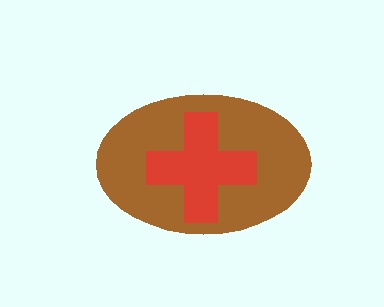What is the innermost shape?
The red cross.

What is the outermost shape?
The brown ellipse.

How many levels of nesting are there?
2.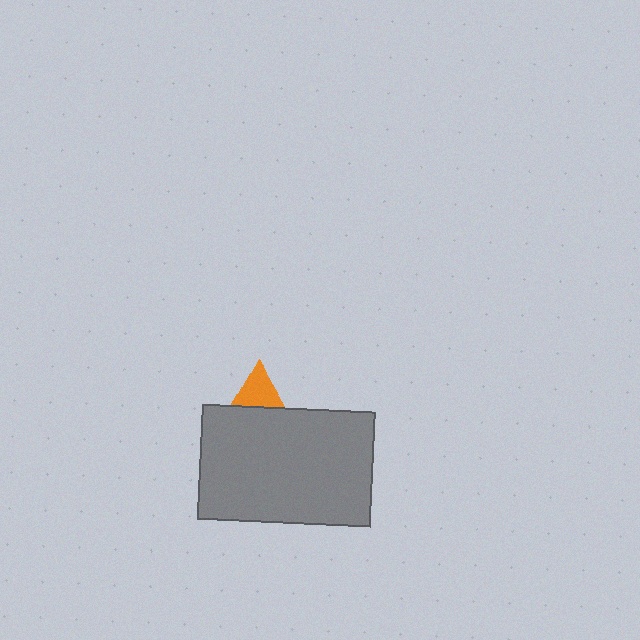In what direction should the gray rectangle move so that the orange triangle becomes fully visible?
The gray rectangle should move down. That is the shortest direction to clear the overlap and leave the orange triangle fully visible.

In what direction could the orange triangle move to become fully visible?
The orange triangle could move up. That would shift it out from behind the gray rectangle entirely.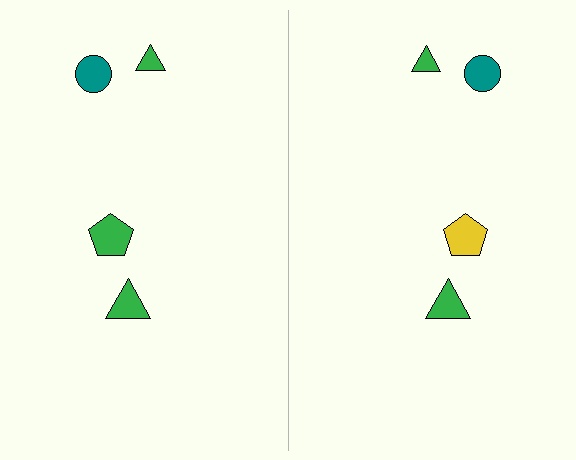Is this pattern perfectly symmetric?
No, the pattern is not perfectly symmetric. The yellow pentagon on the right side breaks the symmetry — its mirror counterpart is green.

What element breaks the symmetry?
The yellow pentagon on the right side breaks the symmetry — its mirror counterpart is green.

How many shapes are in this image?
There are 8 shapes in this image.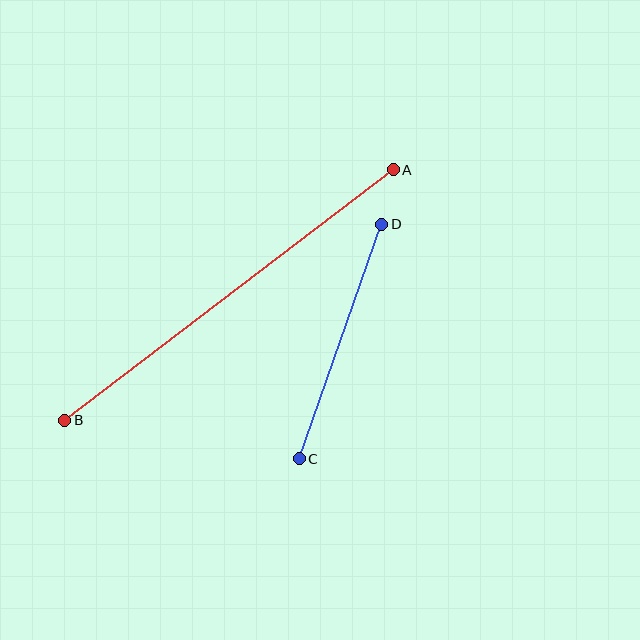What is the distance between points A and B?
The distance is approximately 413 pixels.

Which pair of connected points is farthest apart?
Points A and B are farthest apart.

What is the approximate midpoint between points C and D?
The midpoint is at approximately (341, 342) pixels.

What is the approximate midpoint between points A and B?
The midpoint is at approximately (229, 295) pixels.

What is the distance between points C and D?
The distance is approximately 248 pixels.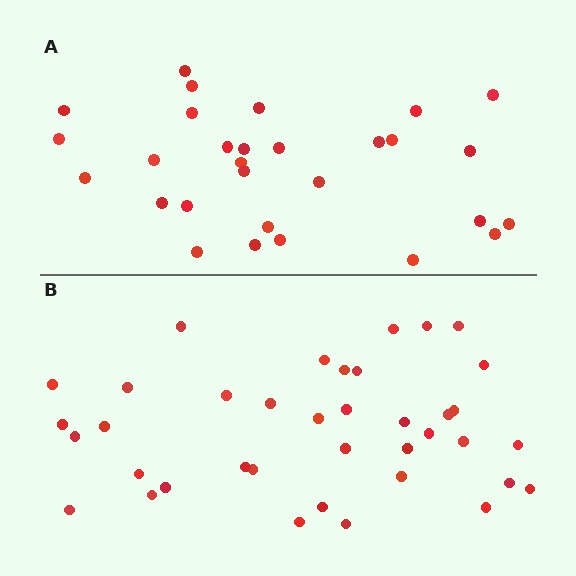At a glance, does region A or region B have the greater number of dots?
Region B (the bottom region) has more dots.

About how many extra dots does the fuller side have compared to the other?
Region B has roughly 8 or so more dots than region A.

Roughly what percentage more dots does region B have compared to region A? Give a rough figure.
About 30% more.